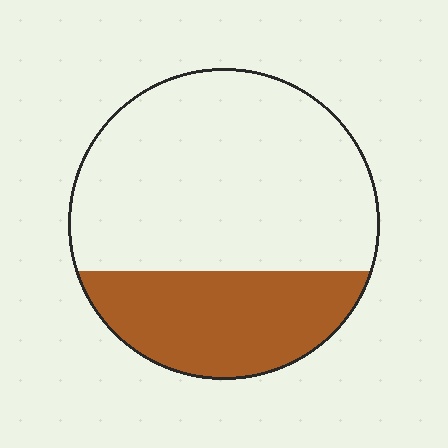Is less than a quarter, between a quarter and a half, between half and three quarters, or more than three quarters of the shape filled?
Between a quarter and a half.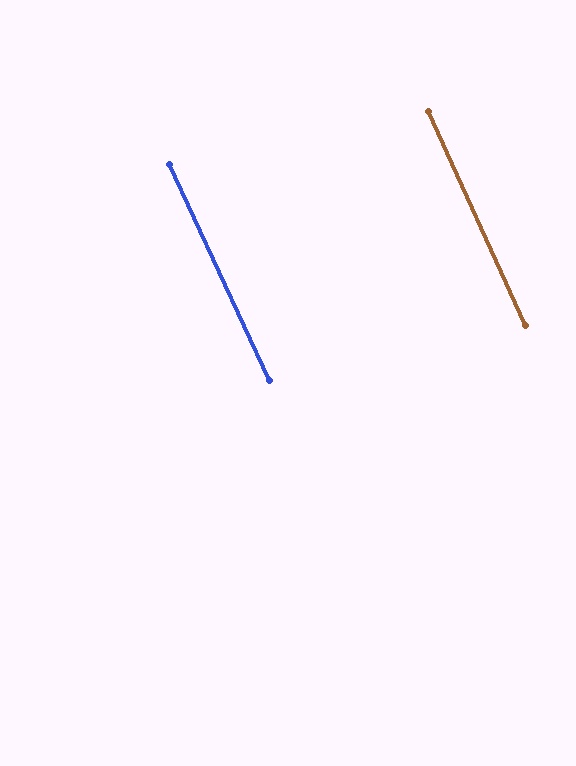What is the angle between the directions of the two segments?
Approximately 1 degree.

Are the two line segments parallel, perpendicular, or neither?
Parallel — their directions differ by only 0.5°.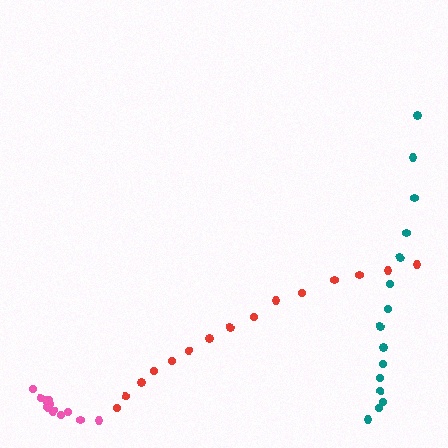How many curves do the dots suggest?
There are 3 distinct paths.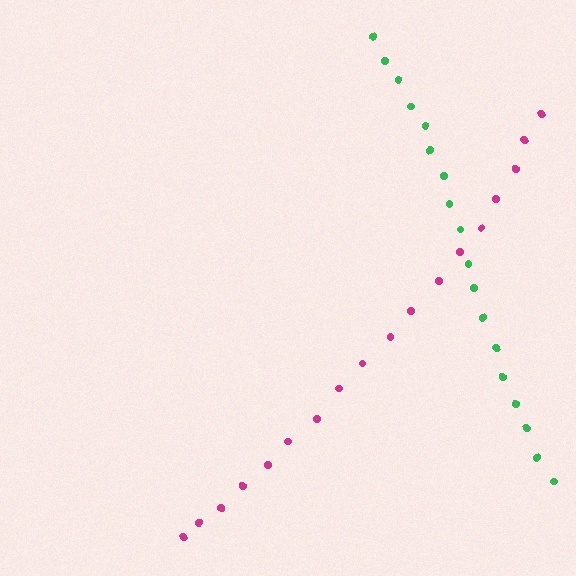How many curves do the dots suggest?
There are 2 distinct paths.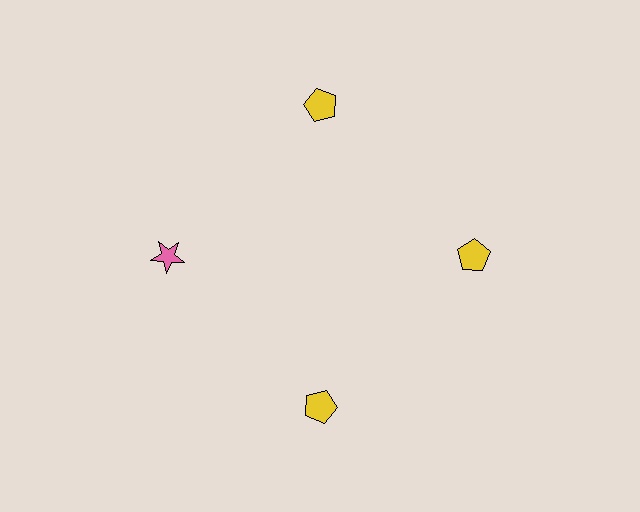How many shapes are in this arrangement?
There are 4 shapes arranged in a ring pattern.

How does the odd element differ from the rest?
It differs in both color (pink instead of yellow) and shape (star instead of pentagon).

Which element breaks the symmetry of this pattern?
The pink star at roughly the 9 o'clock position breaks the symmetry. All other shapes are yellow pentagons.